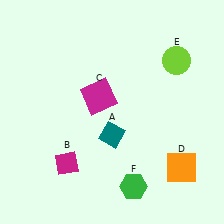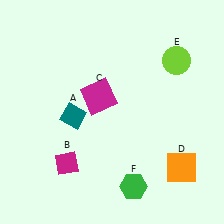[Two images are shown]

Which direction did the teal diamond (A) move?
The teal diamond (A) moved left.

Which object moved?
The teal diamond (A) moved left.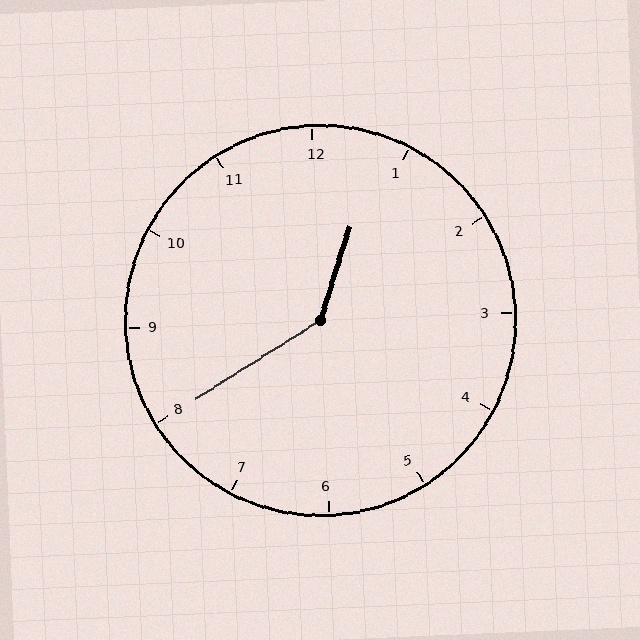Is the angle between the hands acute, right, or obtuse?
It is obtuse.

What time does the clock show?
12:40.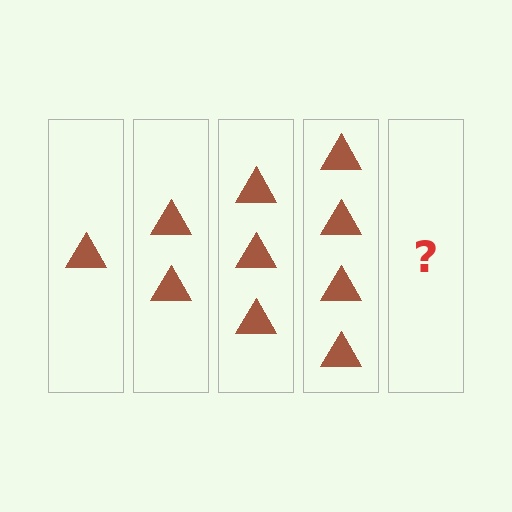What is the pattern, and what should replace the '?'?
The pattern is that each step adds one more triangle. The '?' should be 5 triangles.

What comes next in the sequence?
The next element should be 5 triangles.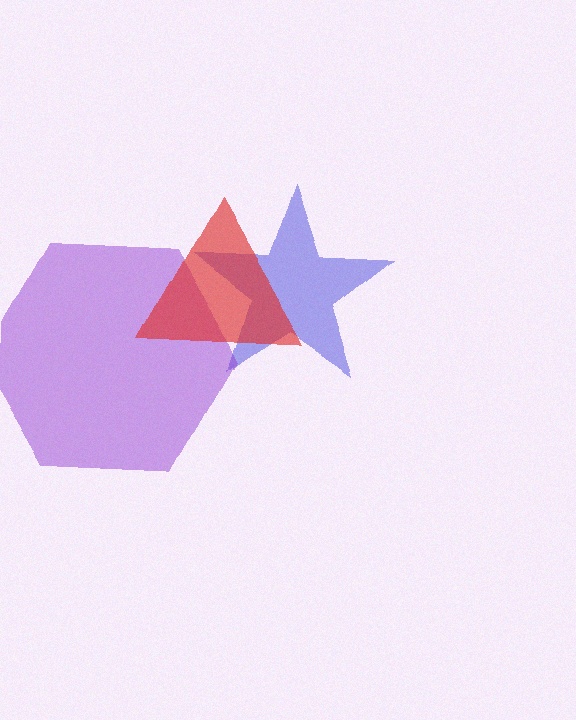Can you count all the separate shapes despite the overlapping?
Yes, there are 3 separate shapes.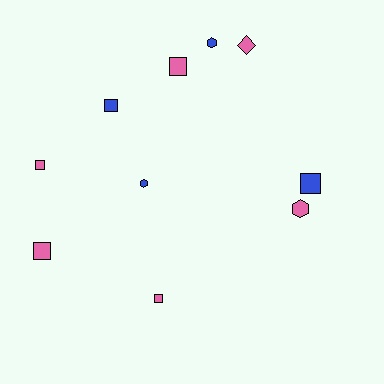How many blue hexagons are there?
There are 2 blue hexagons.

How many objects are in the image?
There are 10 objects.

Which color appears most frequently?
Pink, with 6 objects.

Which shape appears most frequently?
Square, with 6 objects.